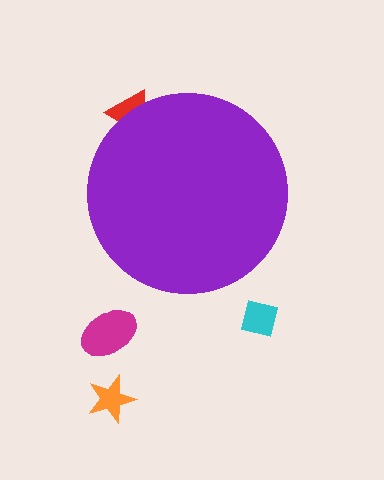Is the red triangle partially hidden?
Yes, the red triangle is partially hidden behind the purple circle.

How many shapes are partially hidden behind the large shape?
1 shape is partially hidden.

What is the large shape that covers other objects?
A purple circle.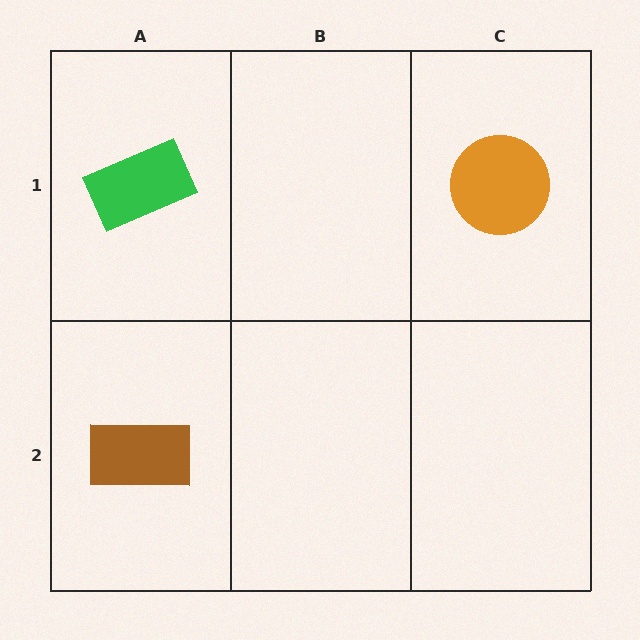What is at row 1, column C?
An orange circle.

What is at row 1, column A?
A green rectangle.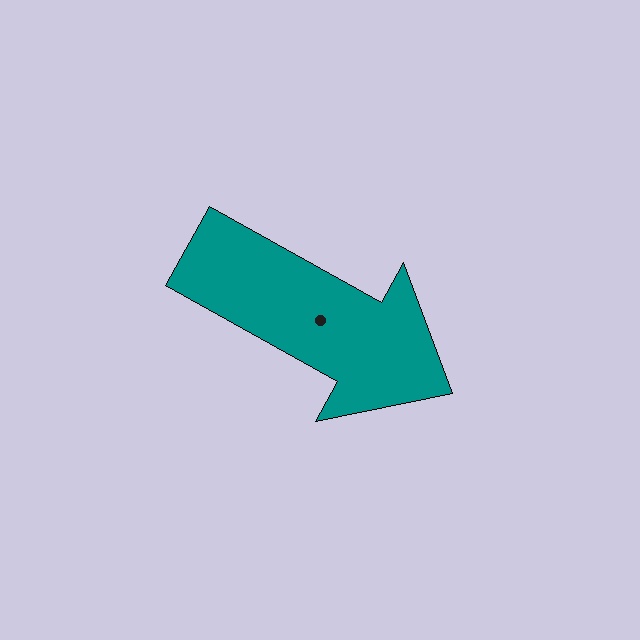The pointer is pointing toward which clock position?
Roughly 4 o'clock.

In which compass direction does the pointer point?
Southeast.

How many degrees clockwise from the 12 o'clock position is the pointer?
Approximately 119 degrees.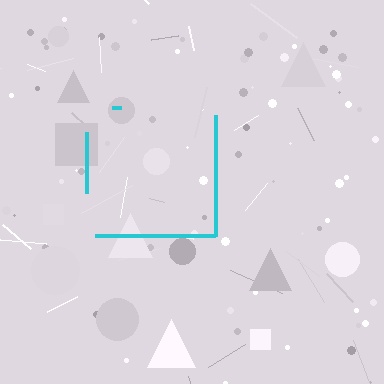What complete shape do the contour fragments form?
The contour fragments form a square.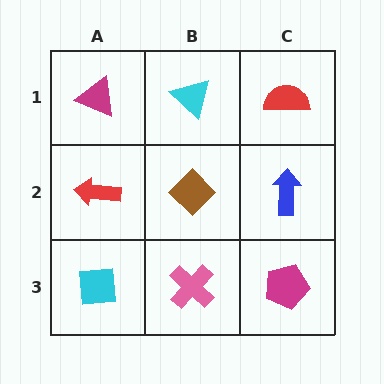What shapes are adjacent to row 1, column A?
A red arrow (row 2, column A), a cyan triangle (row 1, column B).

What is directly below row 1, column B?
A brown diamond.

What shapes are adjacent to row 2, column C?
A red semicircle (row 1, column C), a magenta pentagon (row 3, column C), a brown diamond (row 2, column B).